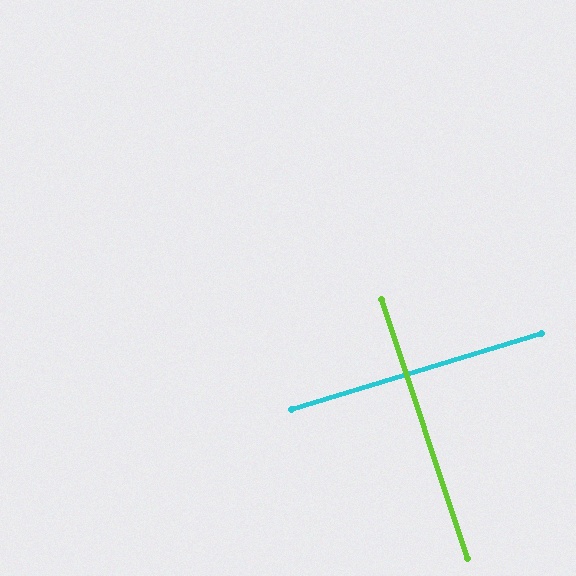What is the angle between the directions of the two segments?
Approximately 88 degrees.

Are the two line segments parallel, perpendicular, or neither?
Perpendicular — they meet at approximately 88°.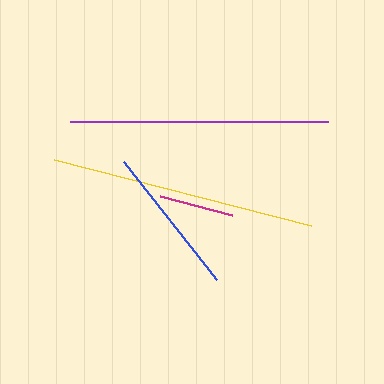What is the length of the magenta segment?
The magenta segment is approximately 74 pixels long.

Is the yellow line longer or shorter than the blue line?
The yellow line is longer than the blue line.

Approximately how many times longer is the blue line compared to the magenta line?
The blue line is approximately 2.0 times the length of the magenta line.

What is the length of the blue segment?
The blue segment is approximately 151 pixels long.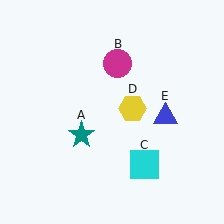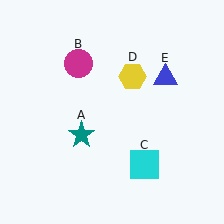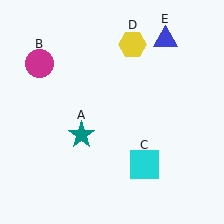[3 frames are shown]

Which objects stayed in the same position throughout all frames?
Teal star (object A) and cyan square (object C) remained stationary.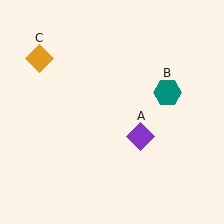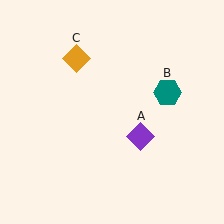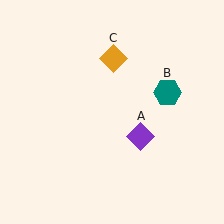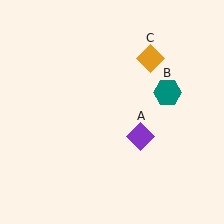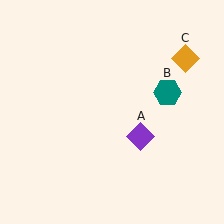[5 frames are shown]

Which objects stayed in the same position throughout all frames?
Purple diamond (object A) and teal hexagon (object B) remained stationary.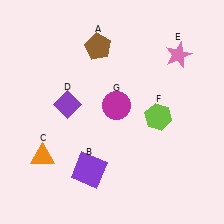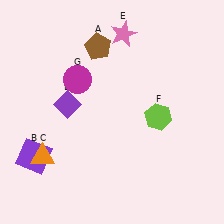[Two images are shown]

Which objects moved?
The objects that moved are: the purple square (B), the pink star (E), the magenta circle (G).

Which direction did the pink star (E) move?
The pink star (E) moved left.